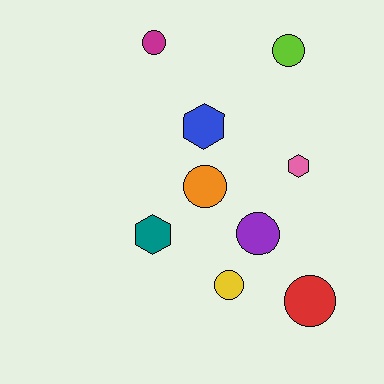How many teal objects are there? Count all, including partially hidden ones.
There is 1 teal object.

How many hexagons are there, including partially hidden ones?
There are 3 hexagons.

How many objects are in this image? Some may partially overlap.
There are 9 objects.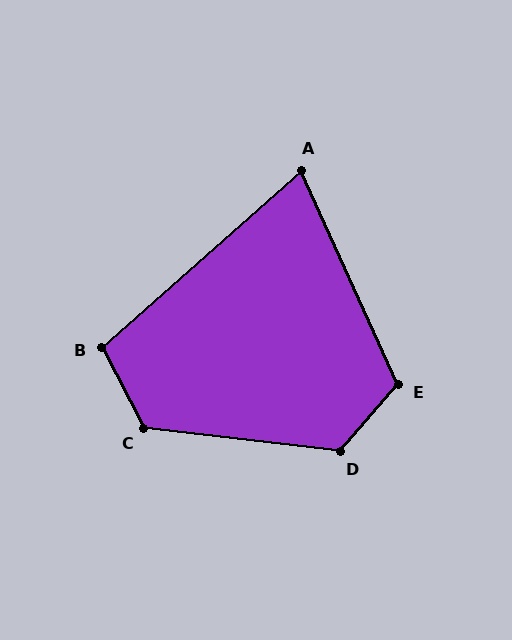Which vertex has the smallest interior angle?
A, at approximately 73 degrees.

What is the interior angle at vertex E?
Approximately 115 degrees (obtuse).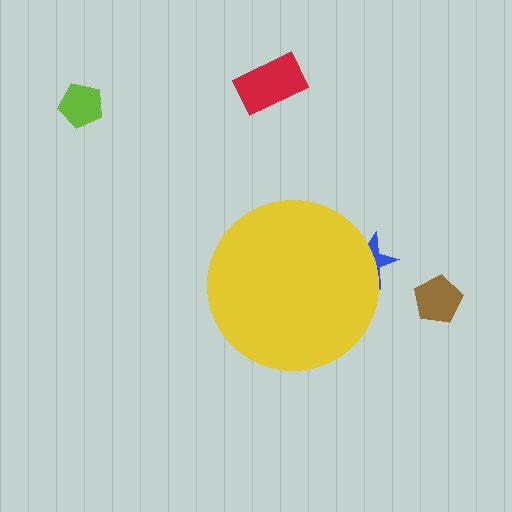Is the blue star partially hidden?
Yes, the blue star is partially hidden behind the yellow circle.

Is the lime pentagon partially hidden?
No, the lime pentagon is fully visible.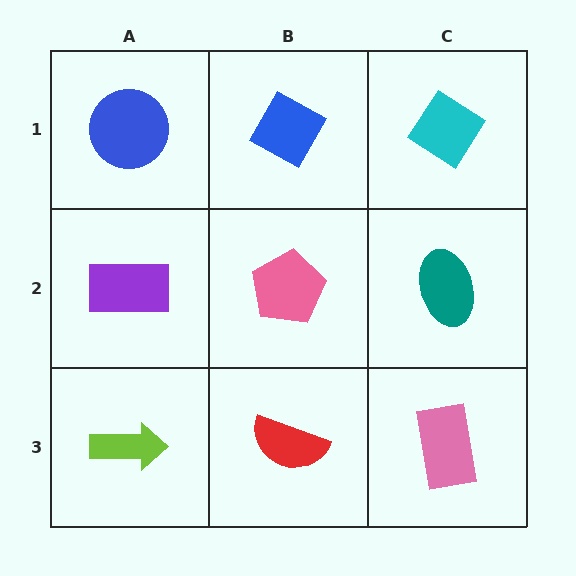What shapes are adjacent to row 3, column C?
A teal ellipse (row 2, column C), a red semicircle (row 3, column B).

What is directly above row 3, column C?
A teal ellipse.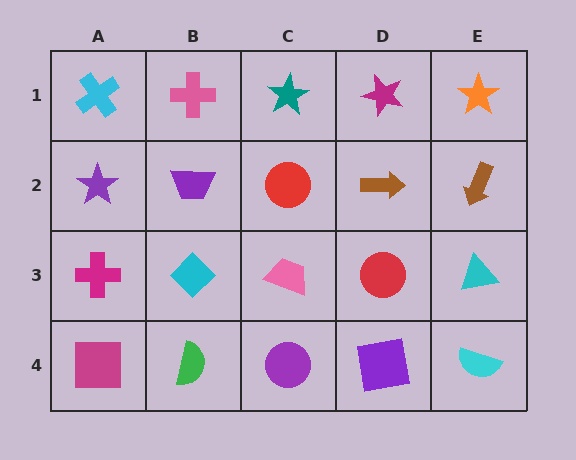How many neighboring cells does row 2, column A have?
3.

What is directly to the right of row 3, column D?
A cyan triangle.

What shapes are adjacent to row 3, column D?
A brown arrow (row 2, column D), a purple square (row 4, column D), a pink trapezoid (row 3, column C), a cyan triangle (row 3, column E).